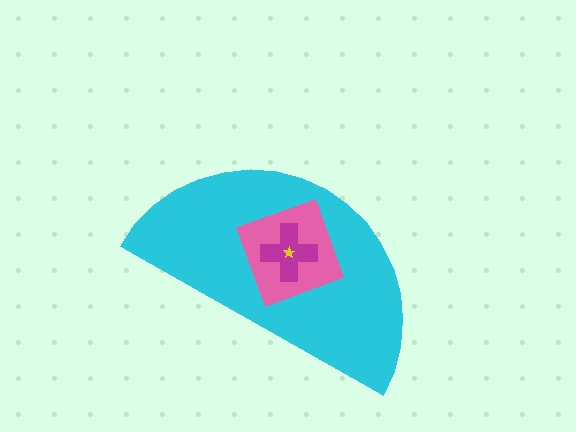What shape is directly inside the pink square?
The magenta cross.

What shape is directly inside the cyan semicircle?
The pink square.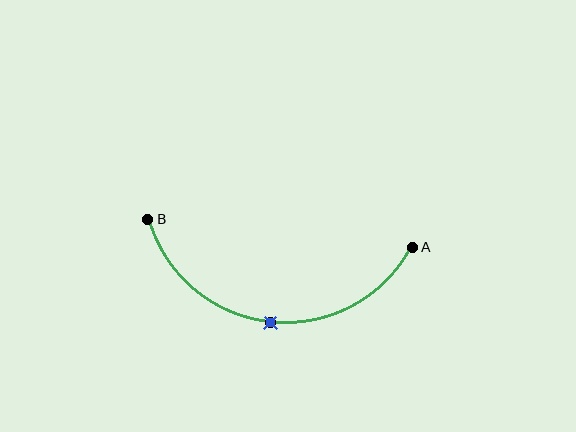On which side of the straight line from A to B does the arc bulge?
The arc bulges below the straight line connecting A and B.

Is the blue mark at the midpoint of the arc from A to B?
Yes. The blue mark lies on the arc at equal arc-length from both A and B — it is the arc midpoint.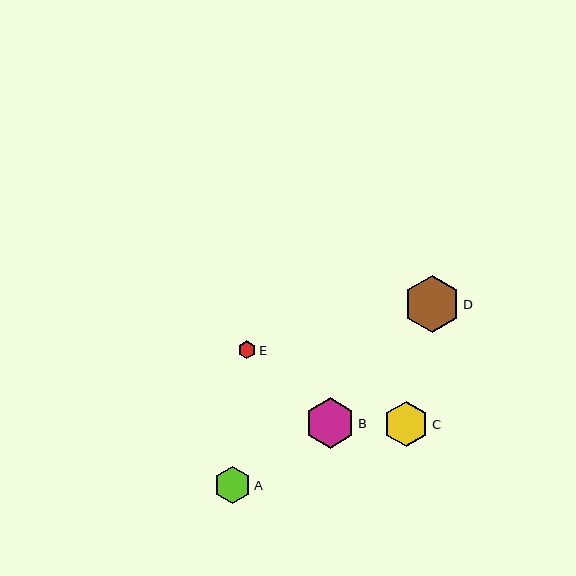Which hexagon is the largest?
Hexagon D is the largest with a size of approximately 57 pixels.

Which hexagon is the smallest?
Hexagon E is the smallest with a size of approximately 18 pixels.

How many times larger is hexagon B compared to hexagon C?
Hexagon B is approximately 1.1 times the size of hexagon C.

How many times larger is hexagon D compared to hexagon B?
Hexagon D is approximately 1.1 times the size of hexagon B.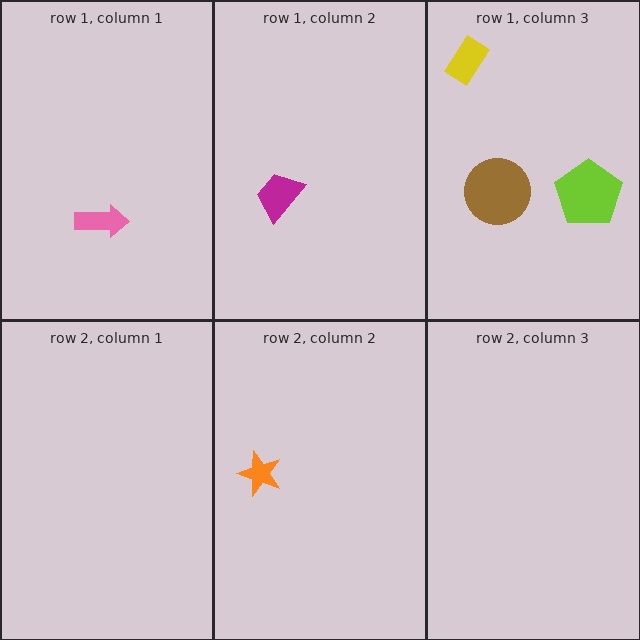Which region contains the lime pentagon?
The row 1, column 3 region.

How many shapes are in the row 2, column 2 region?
1.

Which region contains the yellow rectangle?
The row 1, column 3 region.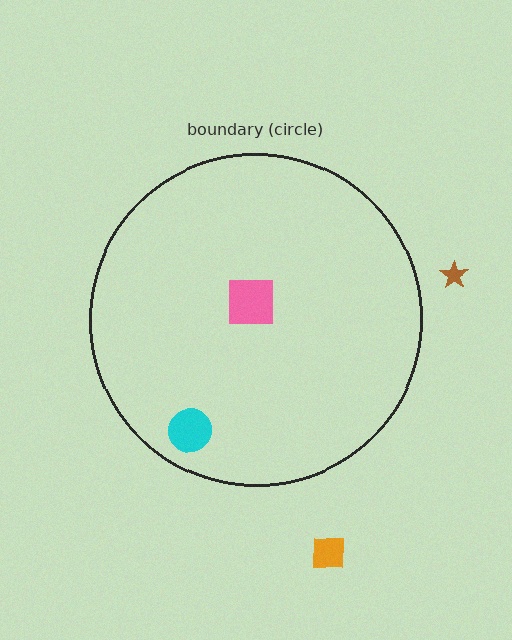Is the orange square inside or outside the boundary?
Outside.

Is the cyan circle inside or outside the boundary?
Inside.